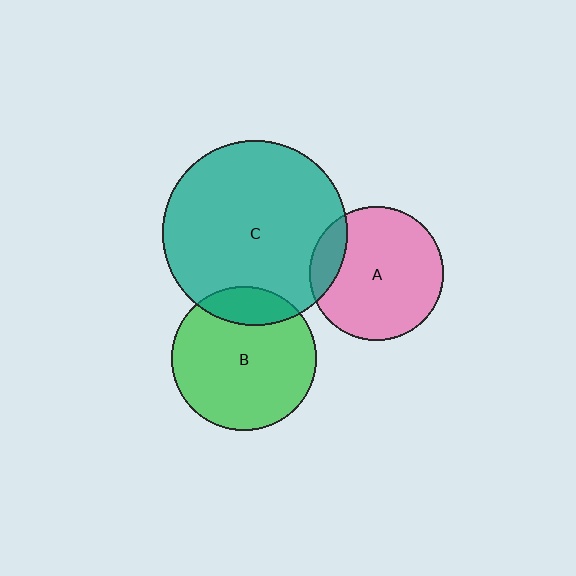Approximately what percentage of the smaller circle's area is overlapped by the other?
Approximately 15%.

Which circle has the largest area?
Circle C (teal).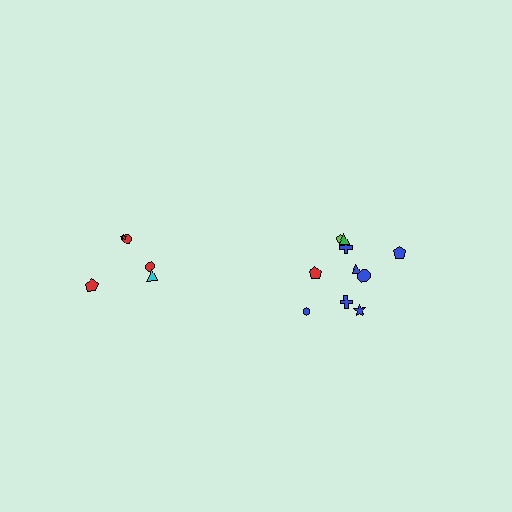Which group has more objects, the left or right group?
The right group.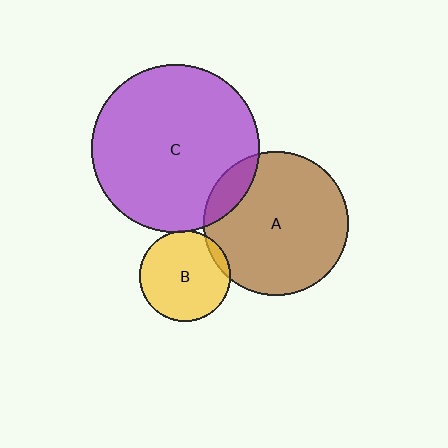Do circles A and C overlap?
Yes.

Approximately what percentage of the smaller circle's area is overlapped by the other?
Approximately 10%.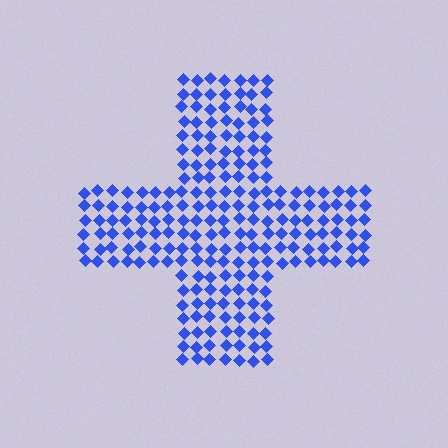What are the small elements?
The small elements are diamonds.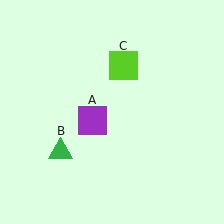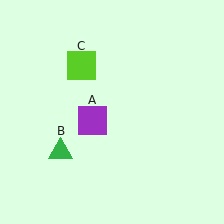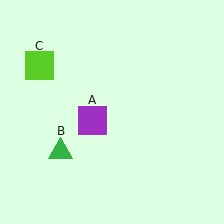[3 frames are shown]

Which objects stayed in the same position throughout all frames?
Purple square (object A) and green triangle (object B) remained stationary.